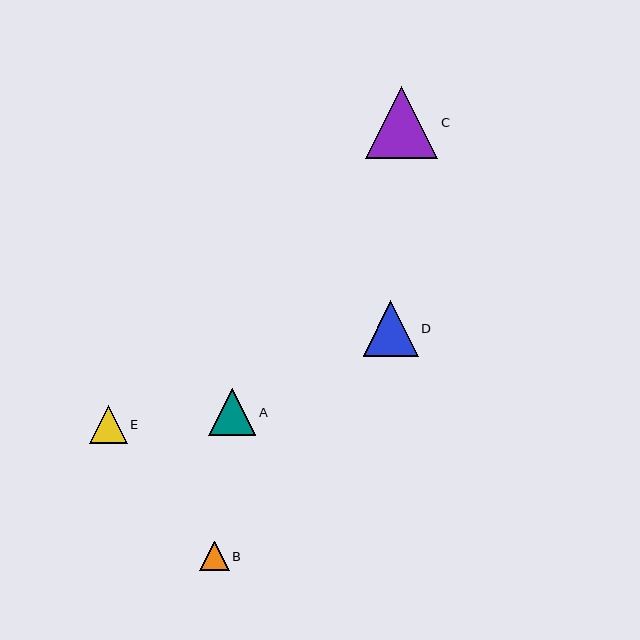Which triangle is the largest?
Triangle C is the largest with a size of approximately 72 pixels.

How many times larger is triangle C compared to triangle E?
Triangle C is approximately 1.9 times the size of triangle E.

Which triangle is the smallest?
Triangle B is the smallest with a size of approximately 29 pixels.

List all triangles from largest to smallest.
From largest to smallest: C, D, A, E, B.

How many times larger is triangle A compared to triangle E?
Triangle A is approximately 1.2 times the size of triangle E.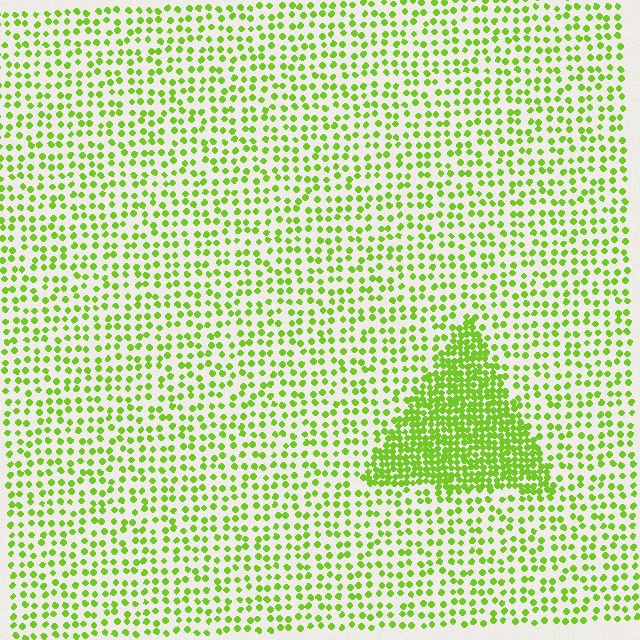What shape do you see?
I see a triangle.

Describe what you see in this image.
The image contains small lime elements arranged at two different densities. A triangle-shaped region is visible where the elements are more densely packed than the surrounding area.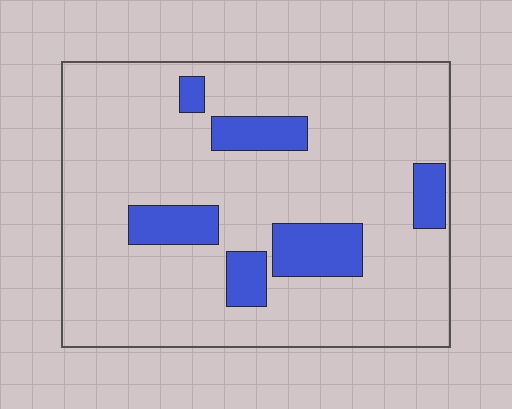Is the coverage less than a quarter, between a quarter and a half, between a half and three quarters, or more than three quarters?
Less than a quarter.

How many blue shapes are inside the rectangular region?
6.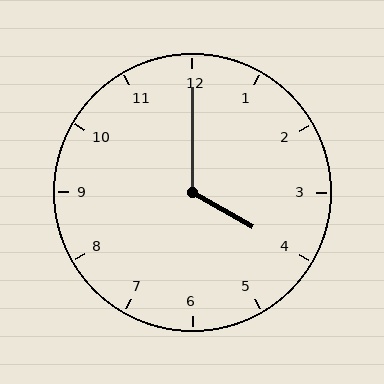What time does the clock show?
4:00.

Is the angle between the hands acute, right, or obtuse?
It is obtuse.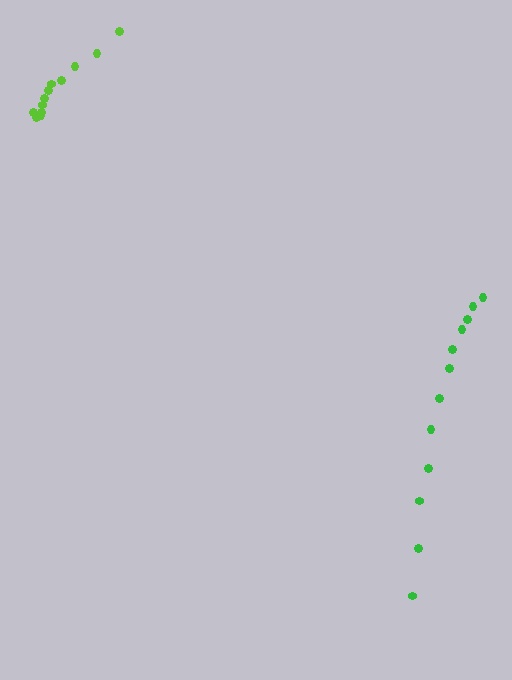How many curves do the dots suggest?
There are 2 distinct paths.